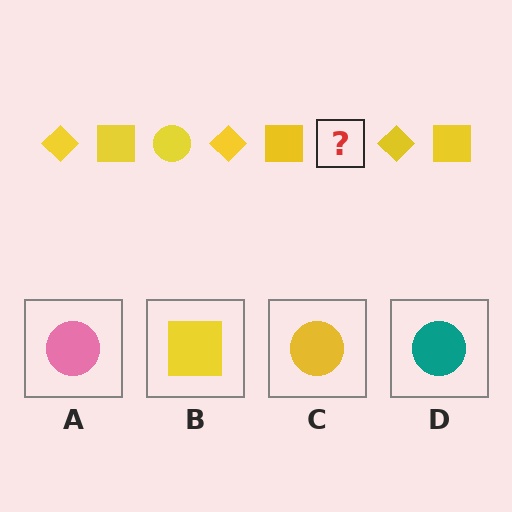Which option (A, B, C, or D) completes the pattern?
C.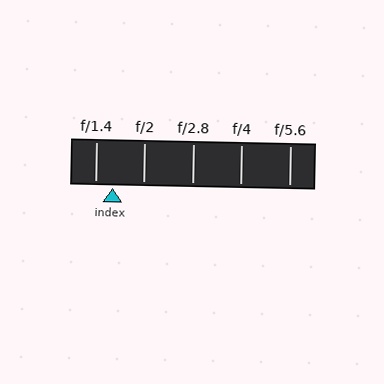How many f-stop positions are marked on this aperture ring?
There are 5 f-stop positions marked.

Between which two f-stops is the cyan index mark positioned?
The index mark is between f/1.4 and f/2.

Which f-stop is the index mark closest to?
The index mark is closest to f/1.4.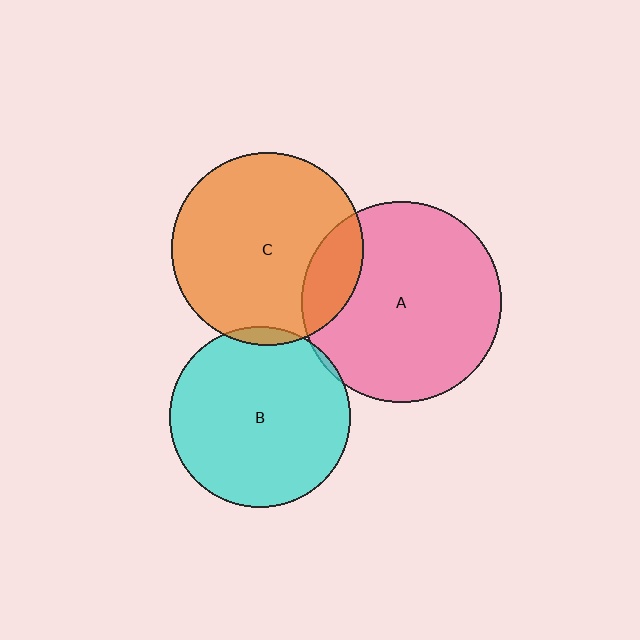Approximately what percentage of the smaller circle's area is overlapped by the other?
Approximately 15%.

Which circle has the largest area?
Circle A (pink).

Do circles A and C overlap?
Yes.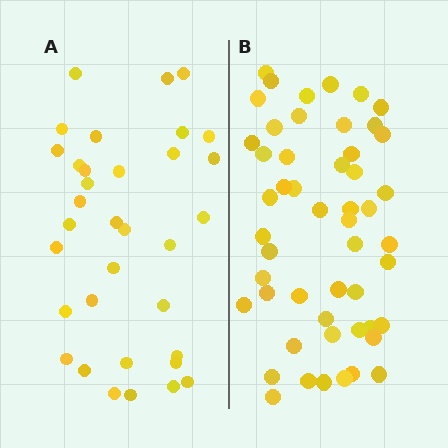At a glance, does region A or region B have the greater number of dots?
Region B (the right region) has more dots.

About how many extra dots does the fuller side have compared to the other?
Region B has approximately 15 more dots than region A.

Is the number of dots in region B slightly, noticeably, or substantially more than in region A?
Region B has substantially more. The ratio is roughly 1.5 to 1.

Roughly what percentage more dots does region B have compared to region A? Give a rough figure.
About 50% more.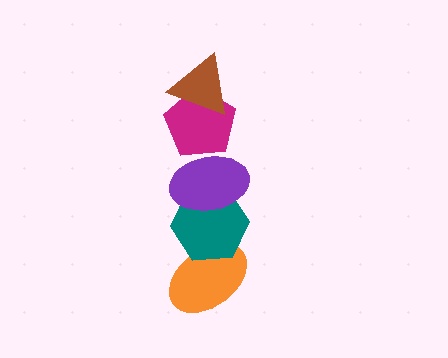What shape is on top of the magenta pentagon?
The brown triangle is on top of the magenta pentagon.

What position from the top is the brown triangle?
The brown triangle is 1st from the top.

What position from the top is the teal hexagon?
The teal hexagon is 4th from the top.